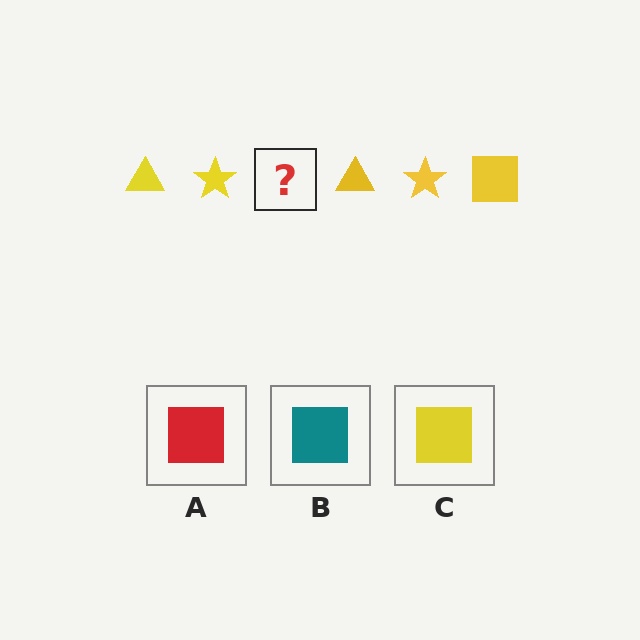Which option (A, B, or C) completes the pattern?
C.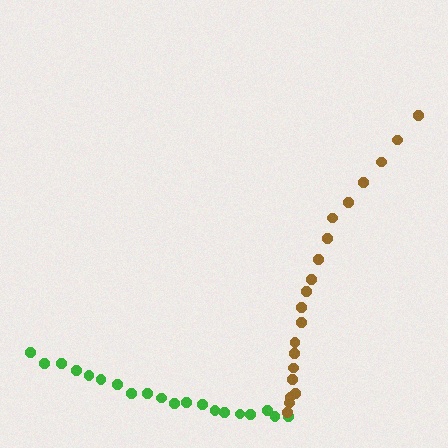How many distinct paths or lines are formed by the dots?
There are 2 distinct paths.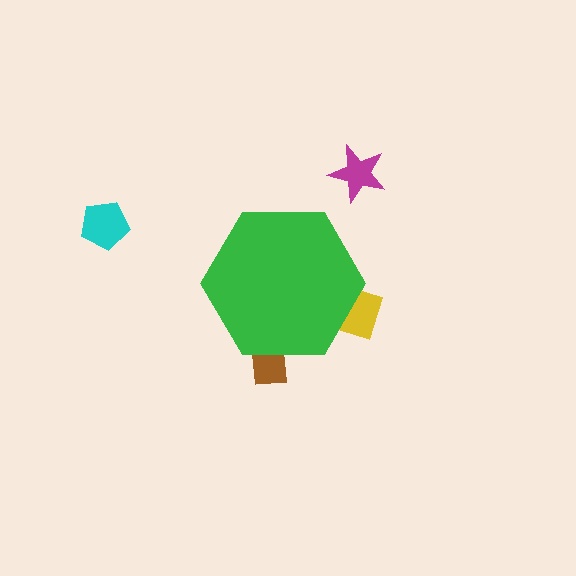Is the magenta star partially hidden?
No, the magenta star is fully visible.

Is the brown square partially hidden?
Yes, the brown square is partially hidden behind the green hexagon.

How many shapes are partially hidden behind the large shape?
2 shapes are partially hidden.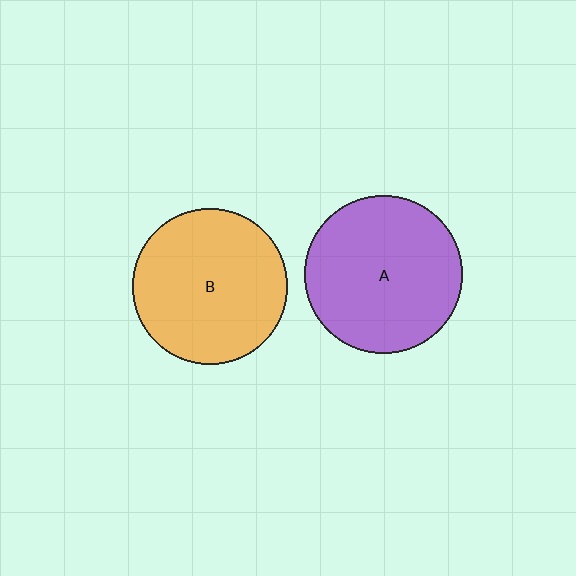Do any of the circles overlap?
No, none of the circles overlap.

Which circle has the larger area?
Circle A (purple).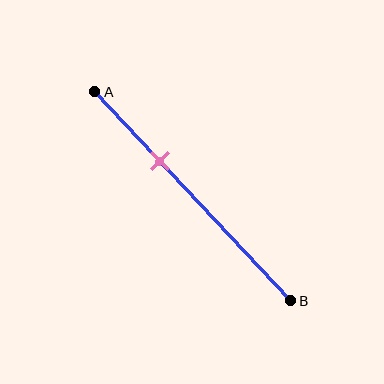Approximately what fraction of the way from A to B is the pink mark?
The pink mark is approximately 35% of the way from A to B.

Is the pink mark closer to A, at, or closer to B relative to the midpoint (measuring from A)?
The pink mark is closer to point A than the midpoint of segment AB.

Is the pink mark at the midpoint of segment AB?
No, the mark is at about 35% from A, not at the 50% midpoint.